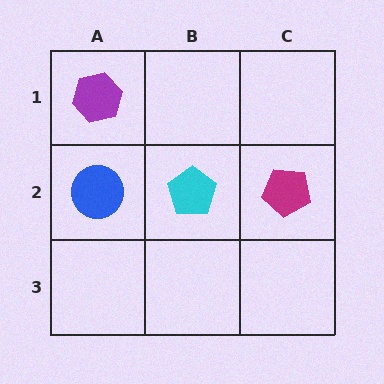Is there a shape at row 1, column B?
No, that cell is empty.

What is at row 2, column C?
A magenta pentagon.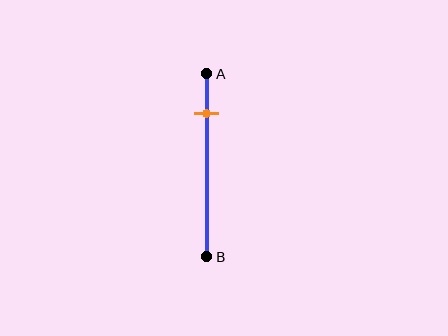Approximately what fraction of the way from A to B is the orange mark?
The orange mark is approximately 20% of the way from A to B.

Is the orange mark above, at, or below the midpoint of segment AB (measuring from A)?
The orange mark is above the midpoint of segment AB.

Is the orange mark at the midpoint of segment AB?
No, the mark is at about 20% from A, not at the 50% midpoint.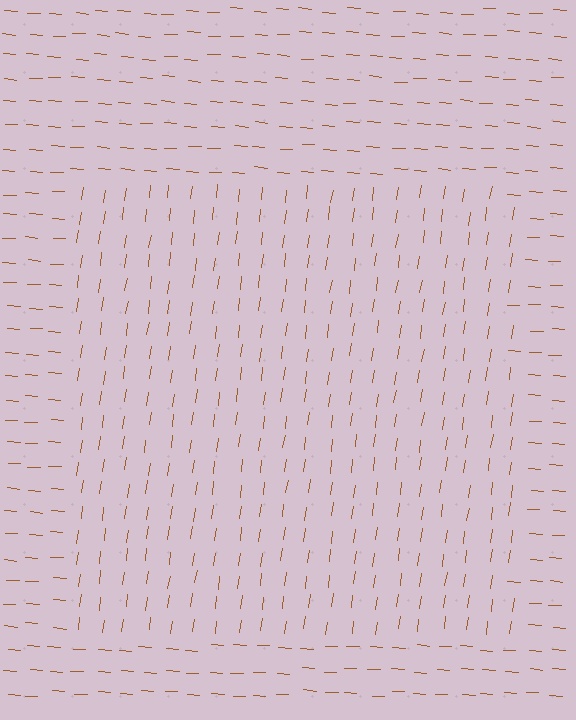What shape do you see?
I see a rectangle.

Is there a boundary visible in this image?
Yes, there is a texture boundary formed by a change in line orientation.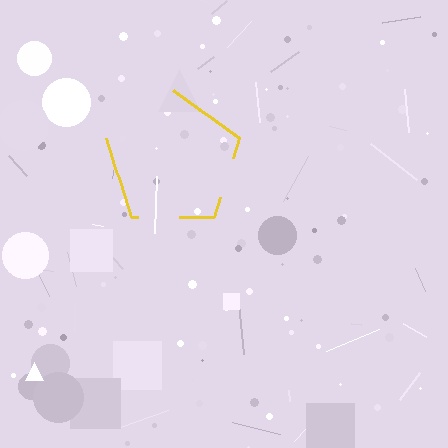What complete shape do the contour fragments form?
The contour fragments form a pentagon.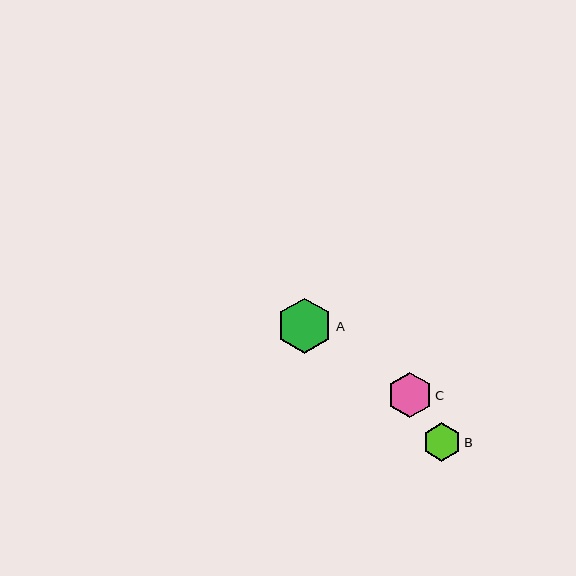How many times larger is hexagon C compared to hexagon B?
Hexagon C is approximately 1.1 times the size of hexagon B.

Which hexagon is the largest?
Hexagon A is the largest with a size of approximately 56 pixels.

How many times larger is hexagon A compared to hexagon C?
Hexagon A is approximately 1.3 times the size of hexagon C.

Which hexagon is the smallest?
Hexagon B is the smallest with a size of approximately 39 pixels.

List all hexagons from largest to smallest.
From largest to smallest: A, C, B.